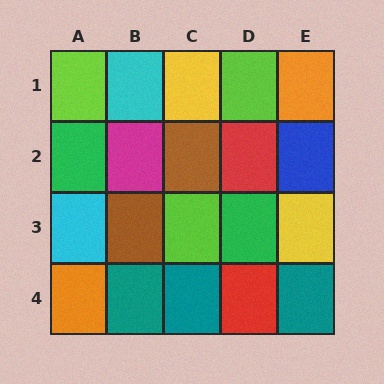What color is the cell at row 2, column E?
Blue.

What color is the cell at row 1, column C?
Yellow.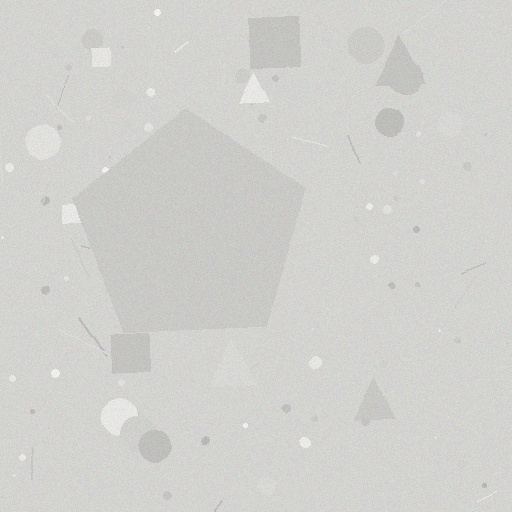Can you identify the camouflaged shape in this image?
The camouflaged shape is a pentagon.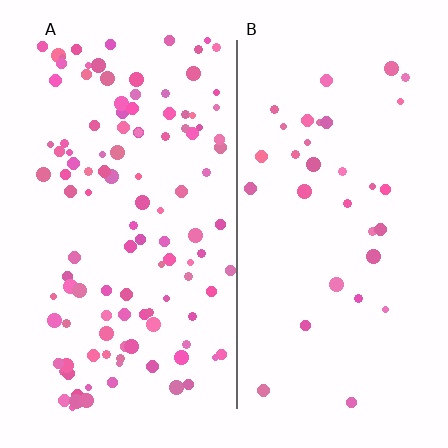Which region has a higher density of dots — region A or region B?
A (the left).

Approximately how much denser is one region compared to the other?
Approximately 3.5× — region A over region B.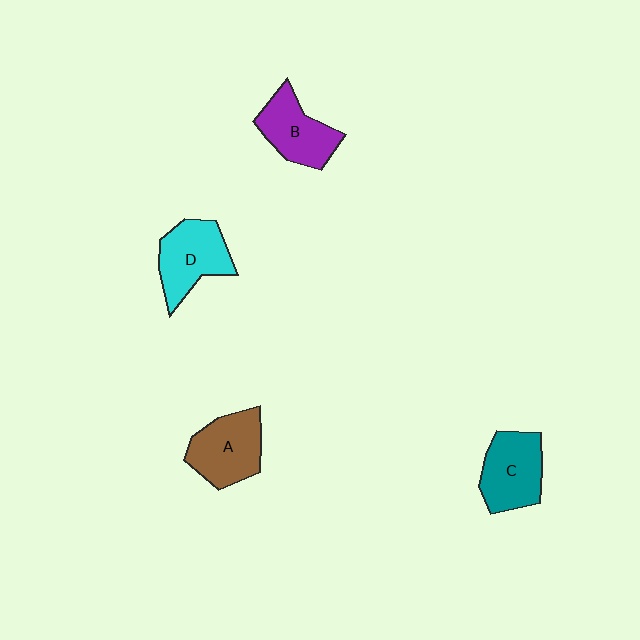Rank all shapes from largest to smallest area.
From largest to smallest: A (brown), D (cyan), C (teal), B (purple).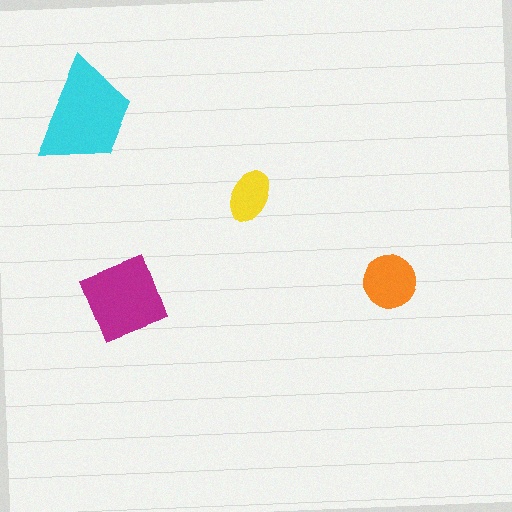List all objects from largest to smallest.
The cyan trapezoid, the magenta diamond, the orange circle, the yellow ellipse.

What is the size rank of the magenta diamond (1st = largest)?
2nd.